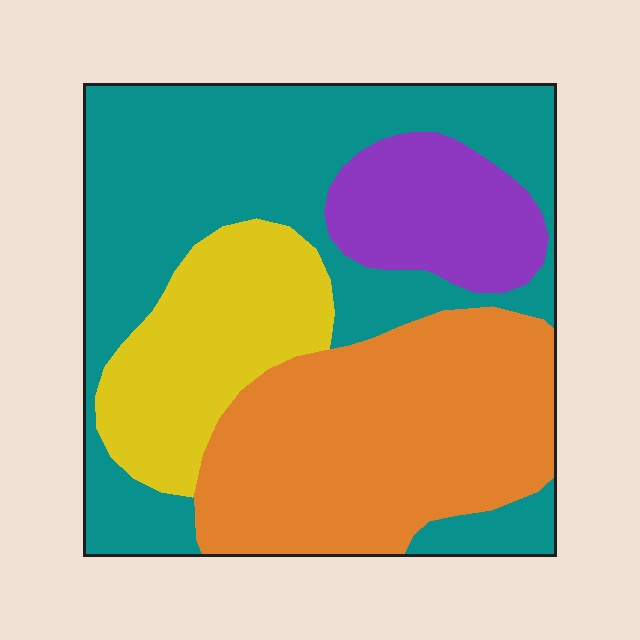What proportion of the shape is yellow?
Yellow takes up less than a sixth of the shape.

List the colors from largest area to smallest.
From largest to smallest: teal, orange, yellow, purple.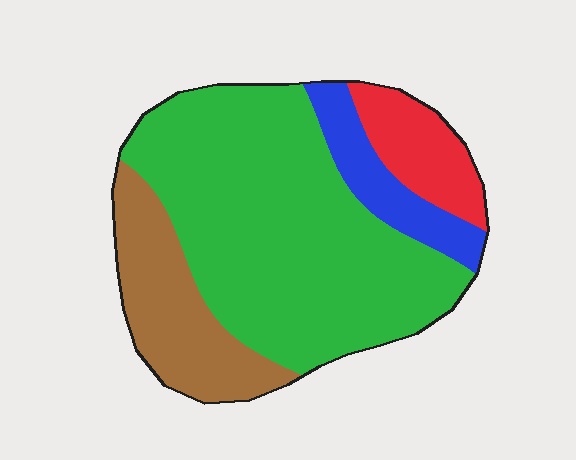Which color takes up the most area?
Green, at roughly 60%.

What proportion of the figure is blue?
Blue takes up about one tenth (1/10) of the figure.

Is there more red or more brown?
Brown.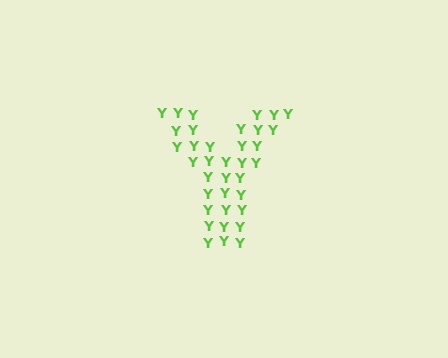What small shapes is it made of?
It is made of small letter Y's.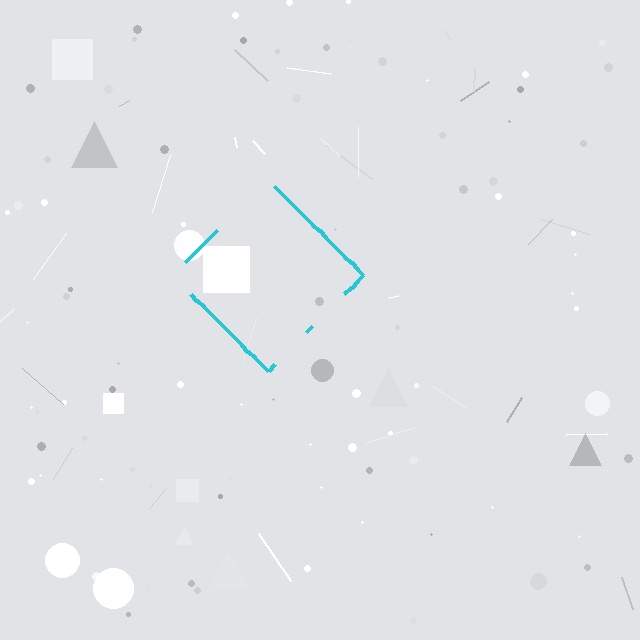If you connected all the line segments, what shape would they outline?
They would outline a diamond.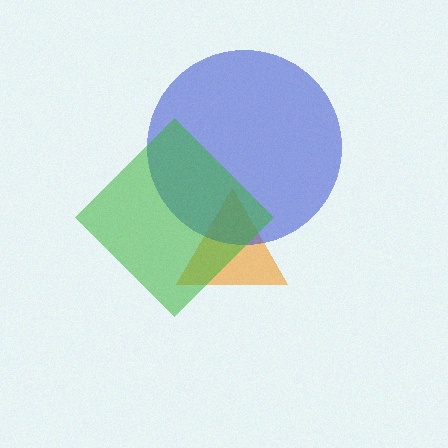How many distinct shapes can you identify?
There are 3 distinct shapes: an orange triangle, a blue circle, a green diamond.